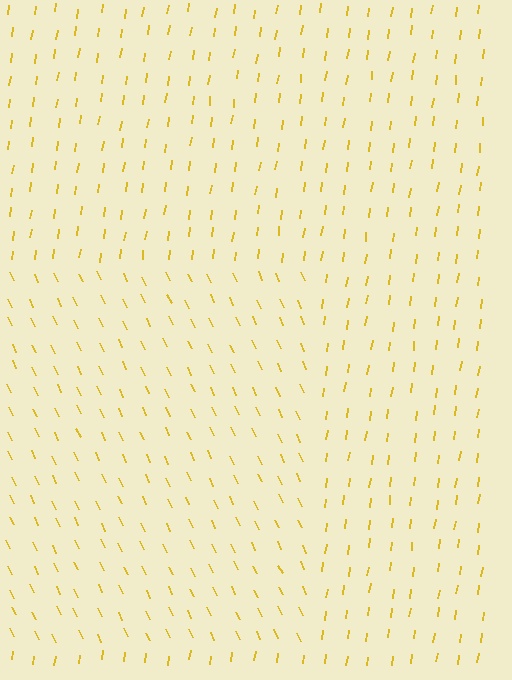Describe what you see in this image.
The image is filled with small yellow line segments. A rectangle region in the image has lines oriented differently from the surrounding lines, creating a visible texture boundary.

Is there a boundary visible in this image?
Yes, there is a texture boundary formed by a change in line orientation.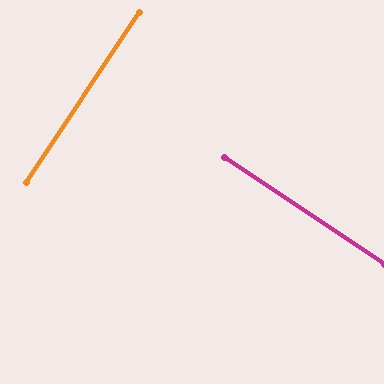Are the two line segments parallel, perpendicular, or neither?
Perpendicular — they meet at approximately 90°.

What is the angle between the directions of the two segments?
Approximately 90 degrees.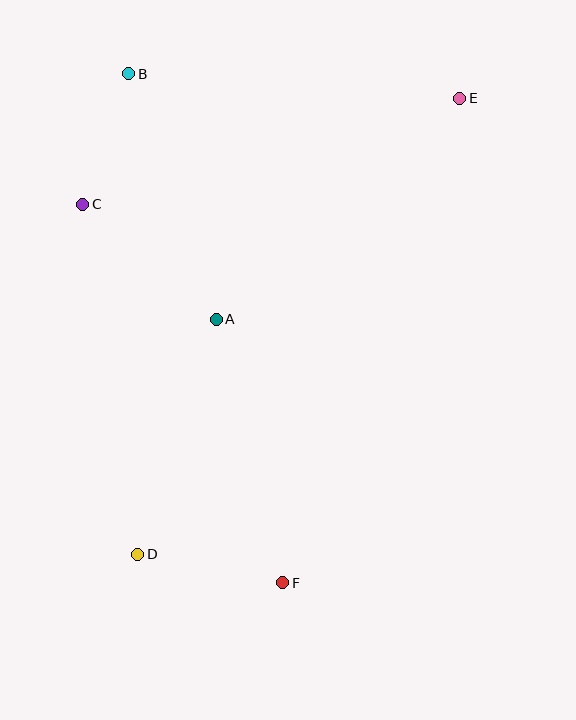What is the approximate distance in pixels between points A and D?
The distance between A and D is approximately 248 pixels.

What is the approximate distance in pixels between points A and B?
The distance between A and B is approximately 261 pixels.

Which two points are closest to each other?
Points B and C are closest to each other.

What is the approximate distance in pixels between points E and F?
The distance between E and F is approximately 516 pixels.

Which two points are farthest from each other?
Points D and E are farthest from each other.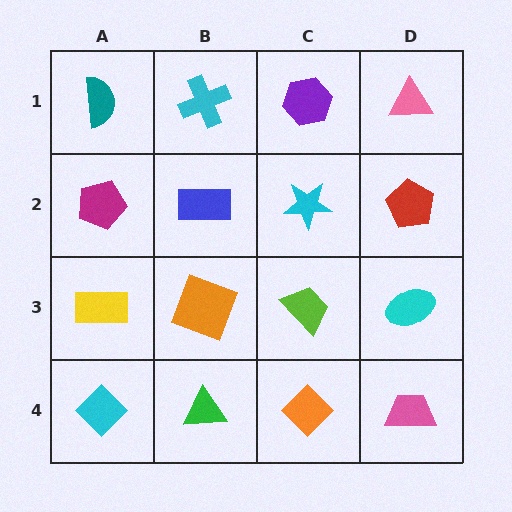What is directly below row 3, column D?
A pink trapezoid.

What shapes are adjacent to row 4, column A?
A yellow rectangle (row 3, column A), a green triangle (row 4, column B).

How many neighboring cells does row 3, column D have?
3.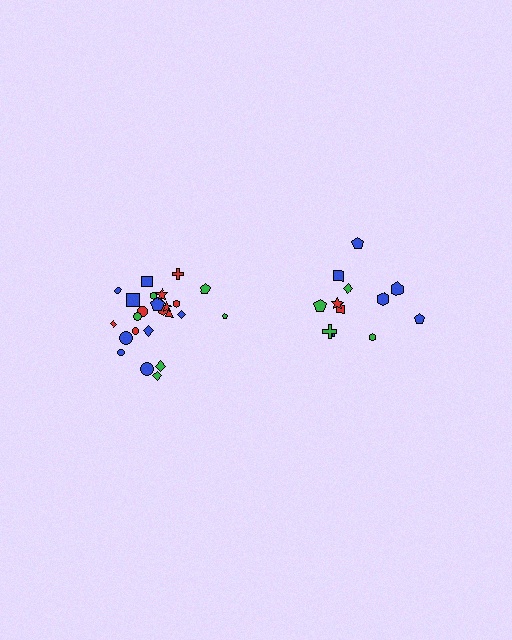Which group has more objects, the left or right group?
The left group.